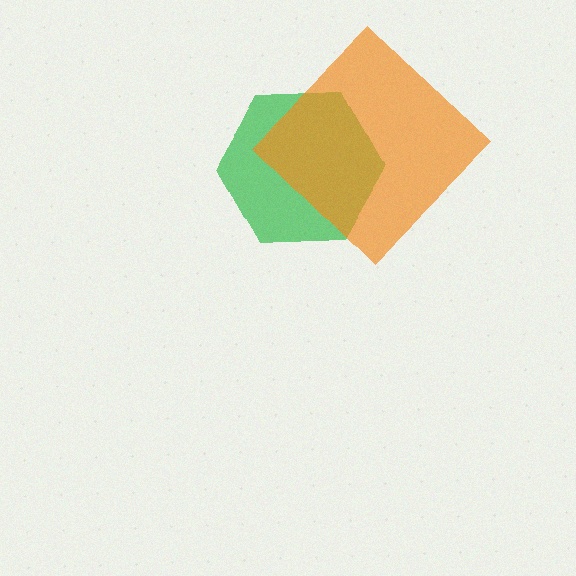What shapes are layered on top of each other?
The layered shapes are: a green hexagon, an orange diamond.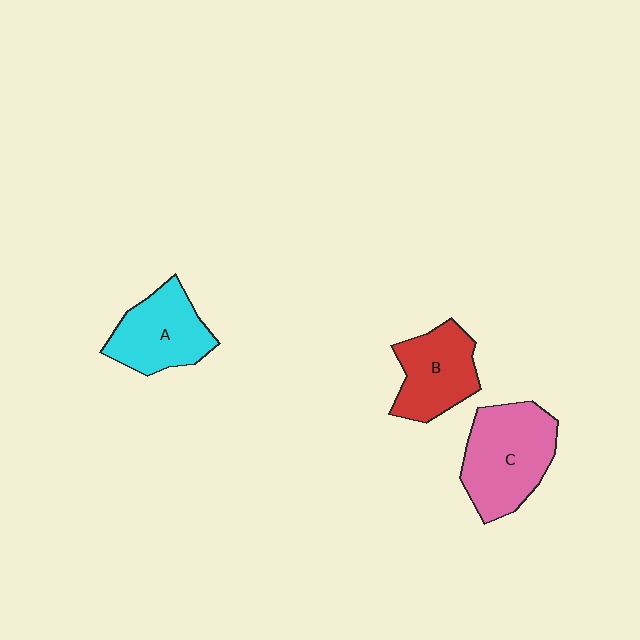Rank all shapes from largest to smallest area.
From largest to smallest: C (pink), A (cyan), B (red).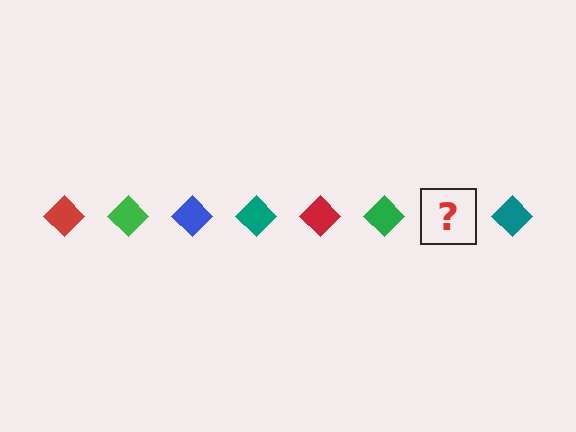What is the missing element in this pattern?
The missing element is a blue diamond.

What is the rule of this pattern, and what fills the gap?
The rule is that the pattern cycles through red, green, blue, teal diamonds. The gap should be filled with a blue diamond.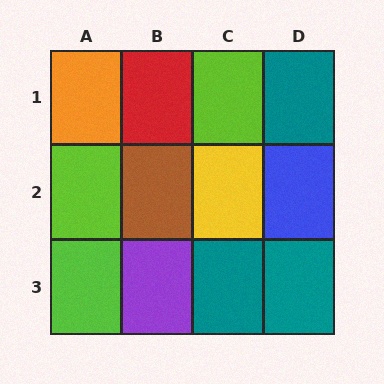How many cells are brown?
1 cell is brown.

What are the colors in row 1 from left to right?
Orange, red, lime, teal.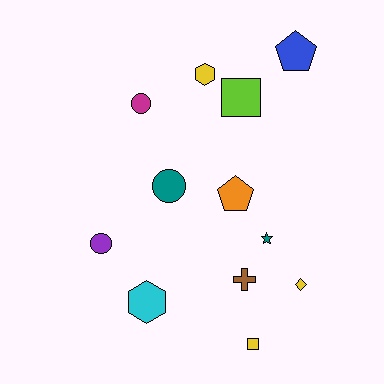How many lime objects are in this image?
There is 1 lime object.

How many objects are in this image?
There are 12 objects.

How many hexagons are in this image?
There are 2 hexagons.